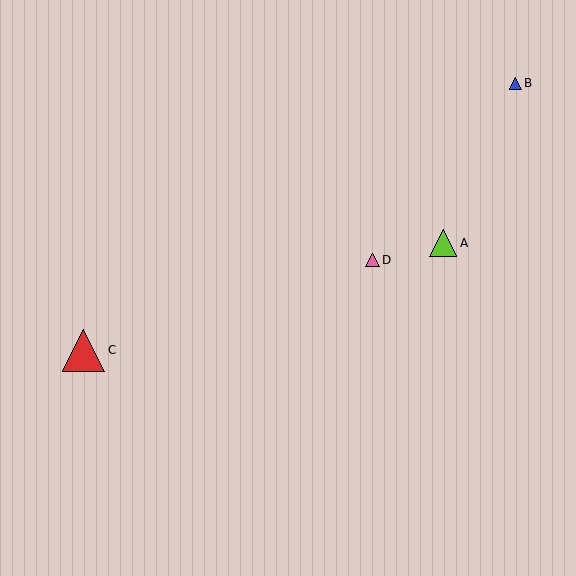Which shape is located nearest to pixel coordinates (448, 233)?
The lime triangle (labeled A) at (443, 243) is nearest to that location.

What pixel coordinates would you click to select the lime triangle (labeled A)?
Click at (443, 243) to select the lime triangle A.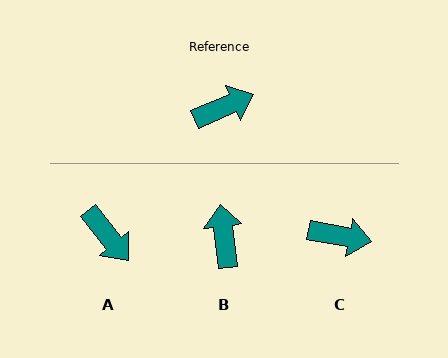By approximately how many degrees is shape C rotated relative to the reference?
Approximately 34 degrees clockwise.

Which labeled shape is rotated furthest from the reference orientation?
A, about 74 degrees away.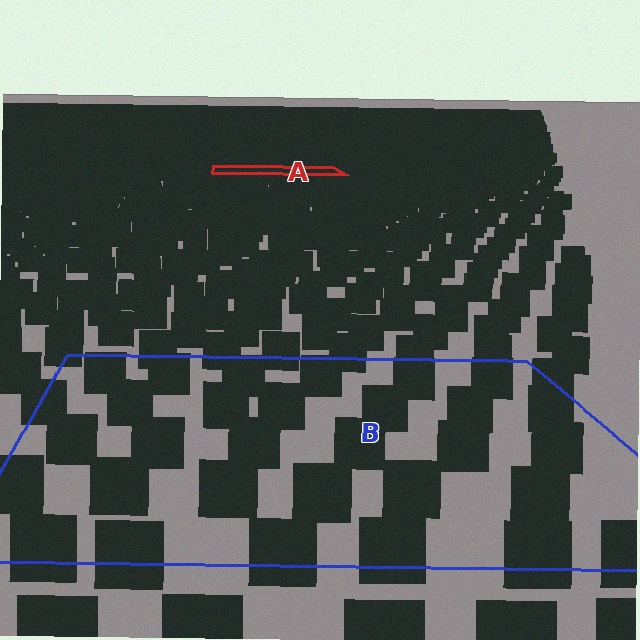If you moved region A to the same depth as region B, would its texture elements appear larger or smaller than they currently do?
They would appear larger. At a closer depth, the same texture elements are projected at a bigger on-screen size.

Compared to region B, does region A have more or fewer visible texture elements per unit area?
Region A has more texture elements per unit area — they are packed more densely because it is farther away.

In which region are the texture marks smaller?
The texture marks are smaller in region A, because it is farther away.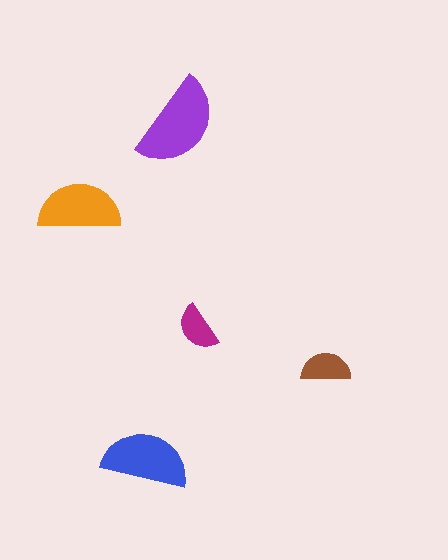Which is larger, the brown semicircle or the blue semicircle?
The blue one.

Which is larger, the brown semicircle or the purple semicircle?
The purple one.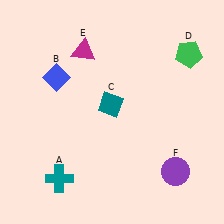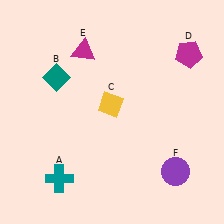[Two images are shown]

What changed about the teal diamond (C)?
In Image 1, C is teal. In Image 2, it changed to yellow.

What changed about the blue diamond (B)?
In Image 1, B is blue. In Image 2, it changed to teal.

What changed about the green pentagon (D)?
In Image 1, D is green. In Image 2, it changed to magenta.